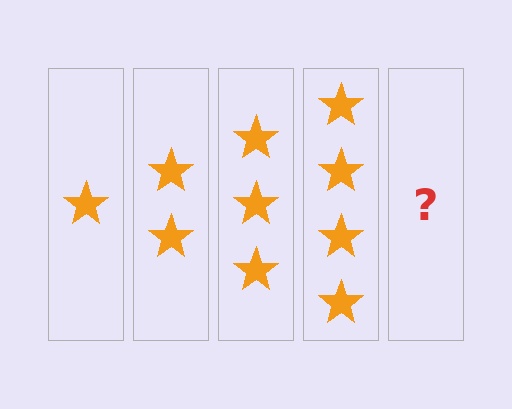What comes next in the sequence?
The next element should be 5 stars.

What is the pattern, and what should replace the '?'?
The pattern is that each step adds one more star. The '?' should be 5 stars.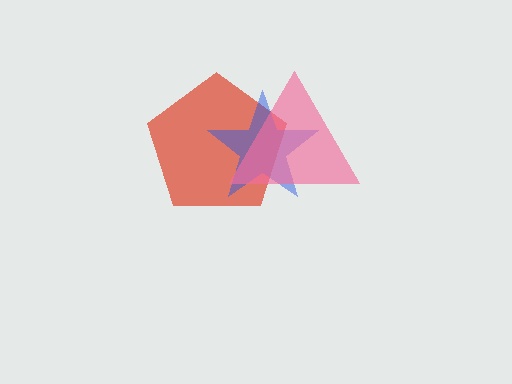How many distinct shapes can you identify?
There are 3 distinct shapes: a red pentagon, a blue star, a pink triangle.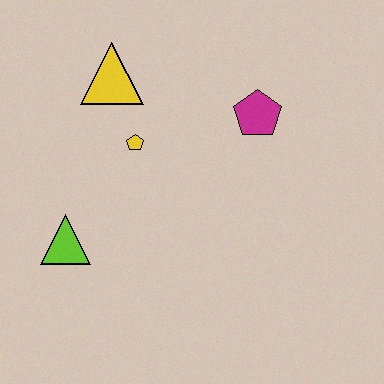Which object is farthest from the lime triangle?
The magenta pentagon is farthest from the lime triangle.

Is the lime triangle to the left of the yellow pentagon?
Yes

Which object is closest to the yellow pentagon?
The yellow triangle is closest to the yellow pentagon.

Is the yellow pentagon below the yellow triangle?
Yes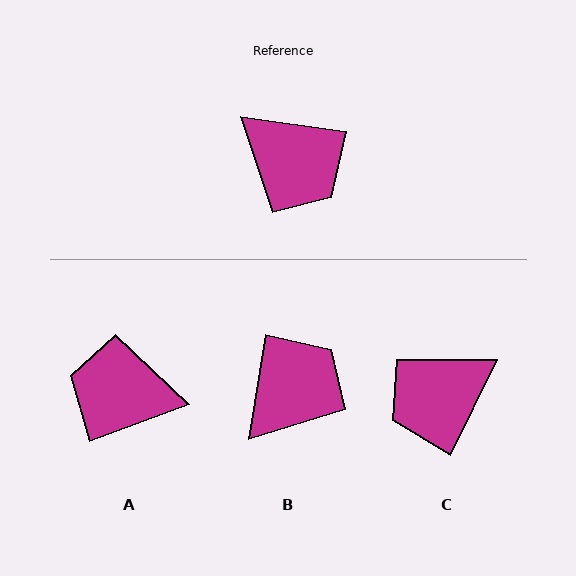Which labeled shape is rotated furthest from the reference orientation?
A, about 152 degrees away.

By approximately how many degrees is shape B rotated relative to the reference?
Approximately 89 degrees counter-clockwise.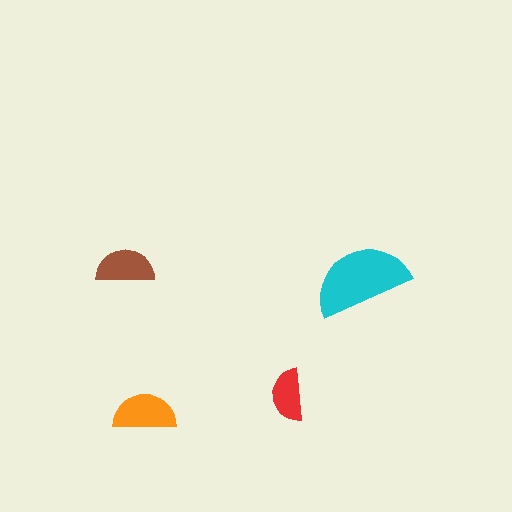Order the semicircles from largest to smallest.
the cyan one, the orange one, the brown one, the red one.